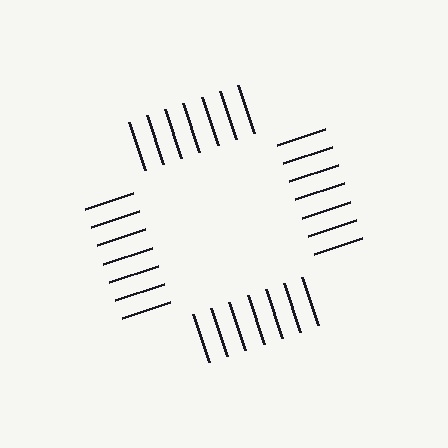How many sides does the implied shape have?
4 sides — the line-ends trace a square.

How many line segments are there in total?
28 — 7 along each of the 4 edges.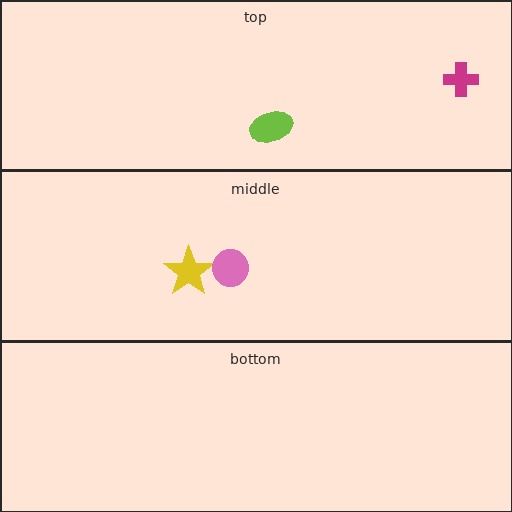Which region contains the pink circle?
The middle region.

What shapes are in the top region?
The lime ellipse, the magenta cross.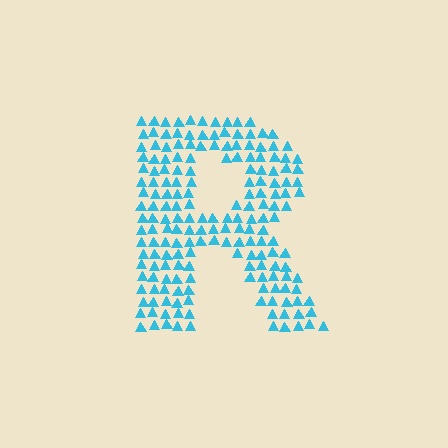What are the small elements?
The small elements are triangles.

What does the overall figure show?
The overall figure shows the letter R.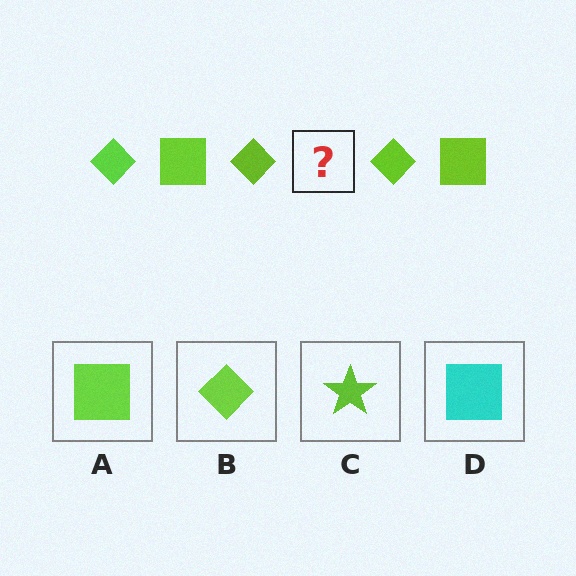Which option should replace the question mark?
Option A.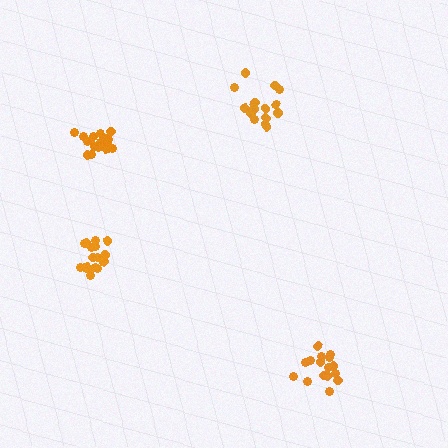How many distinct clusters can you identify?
There are 4 distinct clusters.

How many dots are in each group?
Group 1: 20 dots, Group 2: 19 dots, Group 3: 16 dots, Group 4: 15 dots (70 total).